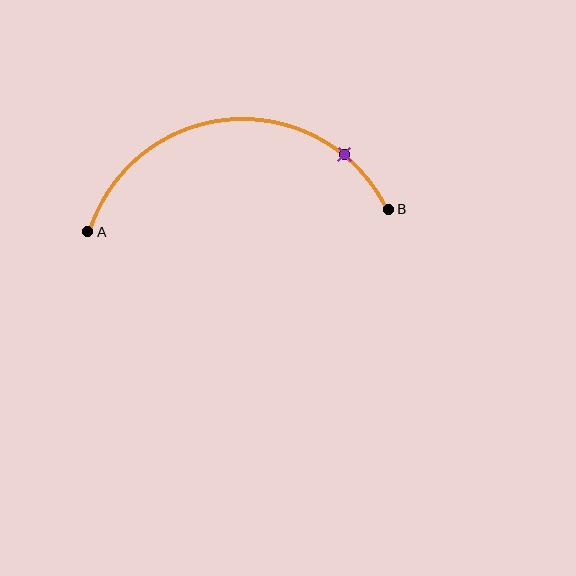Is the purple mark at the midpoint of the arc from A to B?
No. The purple mark lies on the arc but is closer to endpoint B. The arc midpoint would be at the point on the curve equidistant along the arc from both A and B.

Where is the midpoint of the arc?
The arc midpoint is the point on the curve farthest from the straight line joining A and B. It sits above that line.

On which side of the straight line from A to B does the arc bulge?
The arc bulges above the straight line connecting A and B.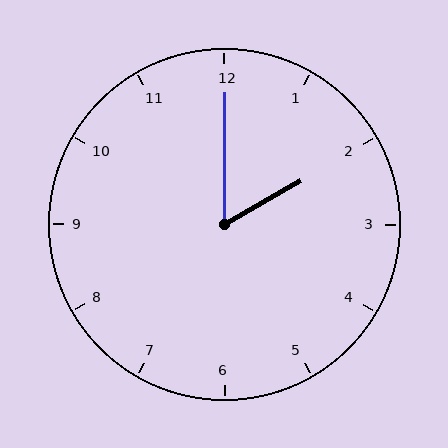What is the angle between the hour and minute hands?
Approximately 60 degrees.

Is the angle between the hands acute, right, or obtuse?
It is acute.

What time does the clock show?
2:00.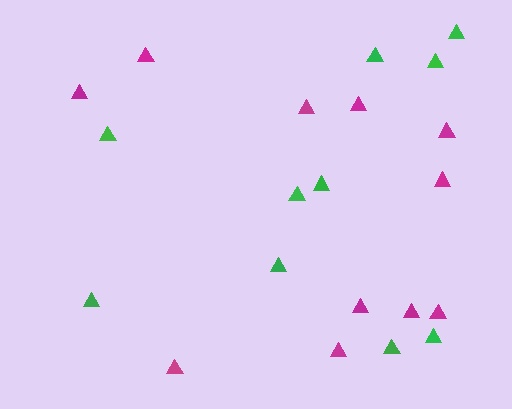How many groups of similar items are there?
There are 2 groups: one group of magenta triangles (11) and one group of green triangles (10).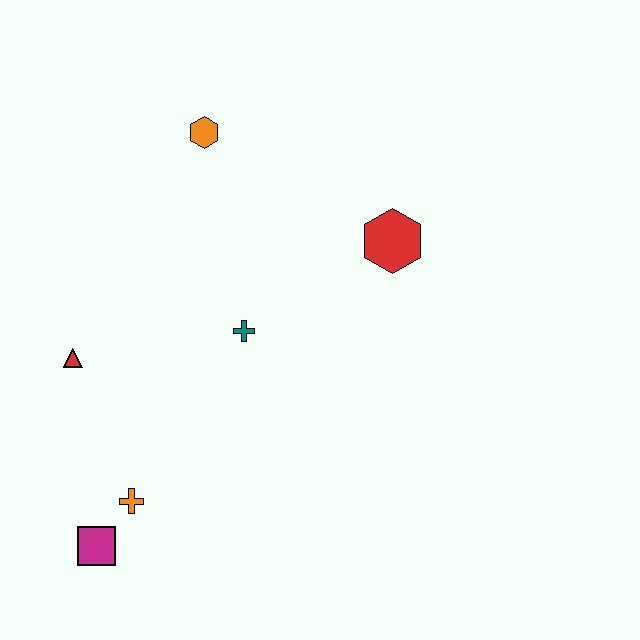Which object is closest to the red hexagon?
The teal cross is closest to the red hexagon.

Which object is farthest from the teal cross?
The magenta square is farthest from the teal cross.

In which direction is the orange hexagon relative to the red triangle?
The orange hexagon is above the red triangle.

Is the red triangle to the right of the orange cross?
No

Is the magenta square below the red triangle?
Yes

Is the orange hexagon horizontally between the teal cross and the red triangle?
Yes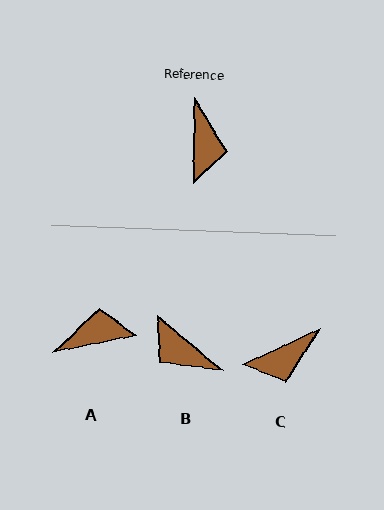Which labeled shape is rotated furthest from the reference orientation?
B, about 129 degrees away.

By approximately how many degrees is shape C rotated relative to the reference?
Approximately 65 degrees clockwise.